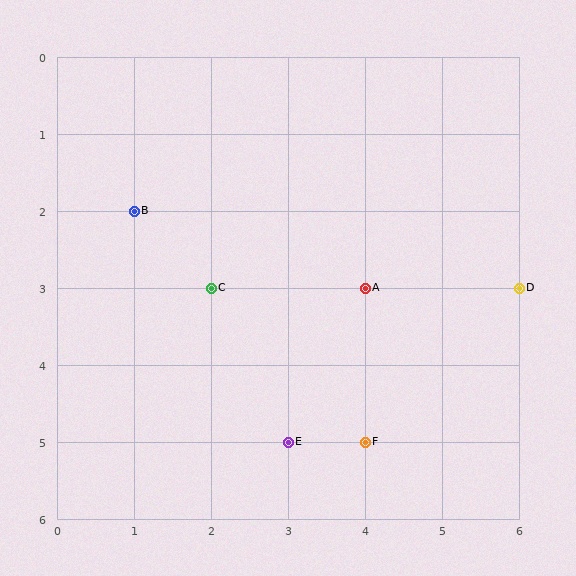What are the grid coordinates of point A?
Point A is at grid coordinates (4, 3).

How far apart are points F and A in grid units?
Points F and A are 2 rows apart.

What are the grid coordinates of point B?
Point B is at grid coordinates (1, 2).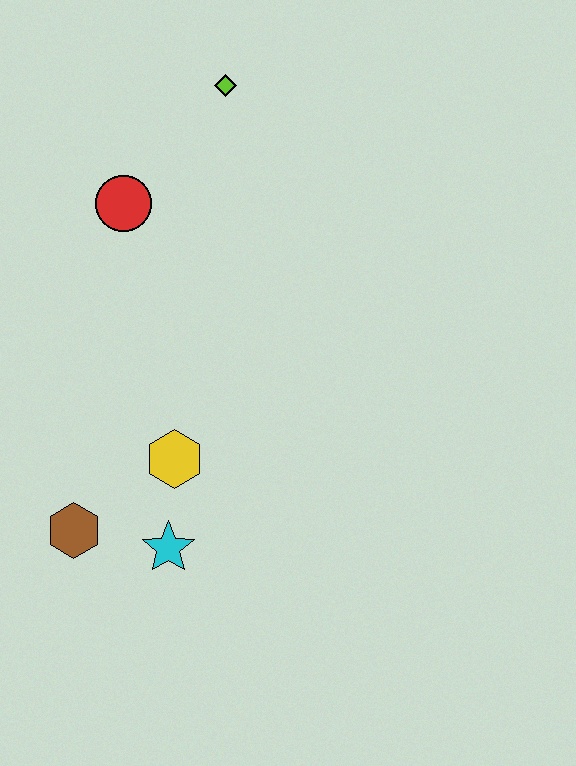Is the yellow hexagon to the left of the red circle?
No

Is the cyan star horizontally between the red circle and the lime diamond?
Yes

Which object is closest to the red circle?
The lime diamond is closest to the red circle.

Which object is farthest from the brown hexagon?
The lime diamond is farthest from the brown hexagon.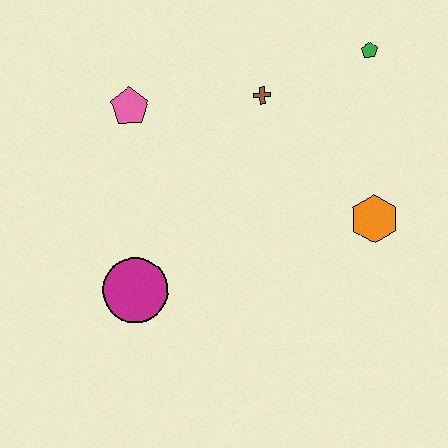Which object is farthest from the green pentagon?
The magenta circle is farthest from the green pentagon.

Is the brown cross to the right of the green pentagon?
No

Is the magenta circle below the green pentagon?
Yes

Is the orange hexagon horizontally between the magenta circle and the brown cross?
No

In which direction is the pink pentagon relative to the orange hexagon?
The pink pentagon is to the left of the orange hexagon.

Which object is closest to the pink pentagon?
The brown cross is closest to the pink pentagon.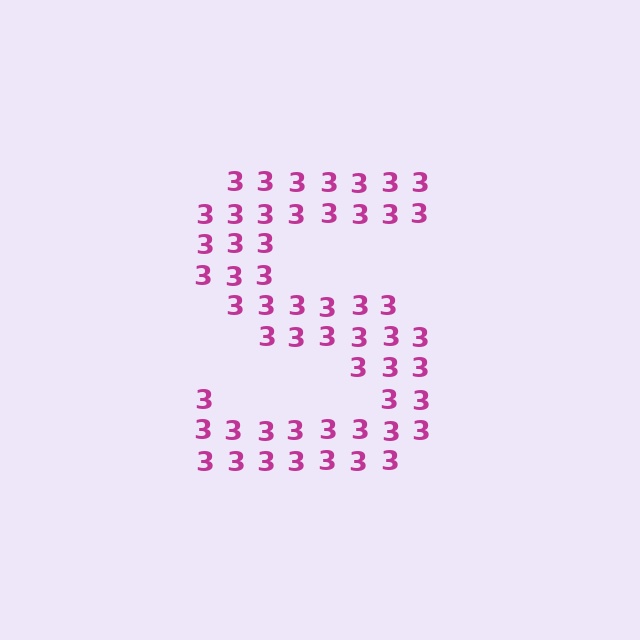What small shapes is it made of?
It is made of small digit 3's.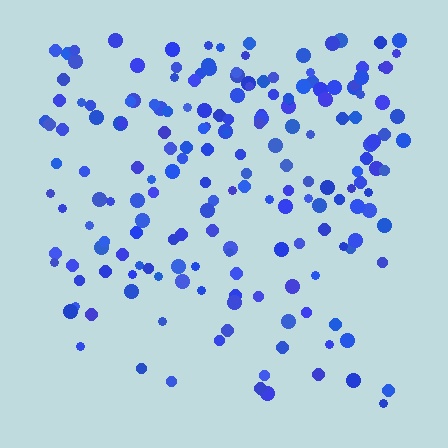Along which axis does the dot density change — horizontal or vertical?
Vertical.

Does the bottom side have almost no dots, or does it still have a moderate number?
Still a moderate number, just noticeably fewer than the top.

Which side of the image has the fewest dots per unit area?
The bottom.